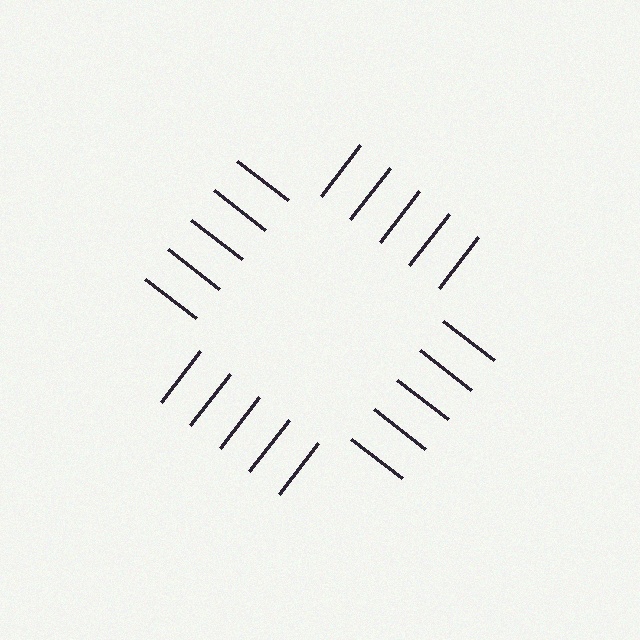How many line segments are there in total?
20 — 5 along each of the 4 edges.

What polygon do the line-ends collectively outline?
An illusory square — the line segments terminate on its edges but no continuous stroke is drawn.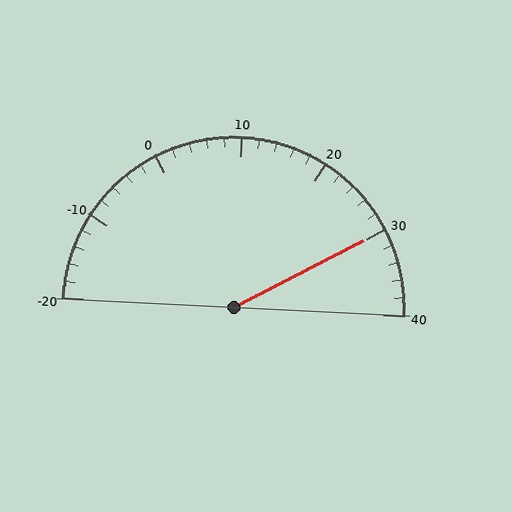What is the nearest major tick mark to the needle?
The nearest major tick mark is 30.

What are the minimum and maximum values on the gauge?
The gauge ranges from -20 to 40.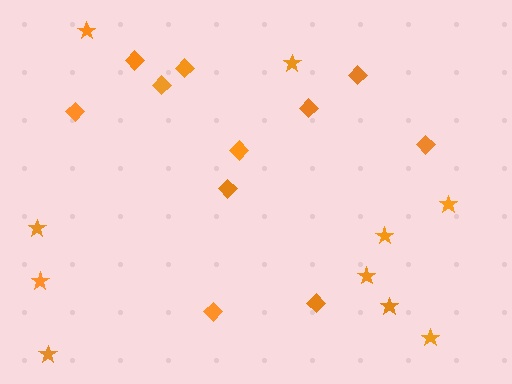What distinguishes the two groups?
There are 2 groups: one group of stars (10) and one group of diamonds (11).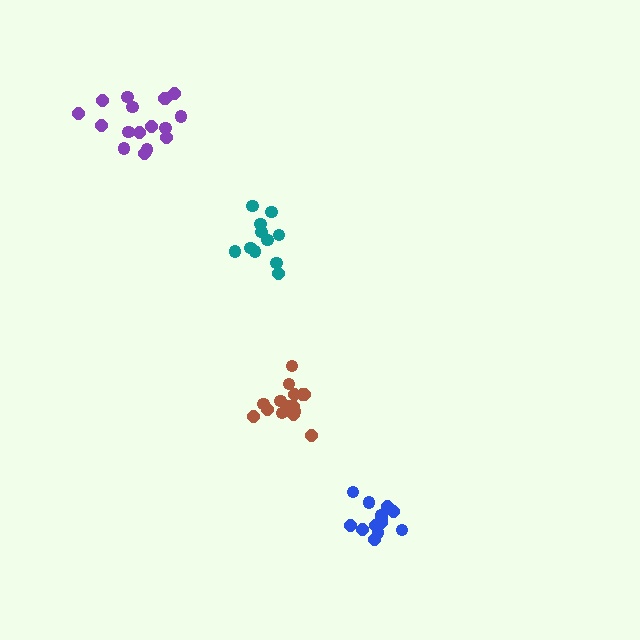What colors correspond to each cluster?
The clusters are colored: brown, blue, purple, teal.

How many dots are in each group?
Group 1: 15 dots, Group 2: 14 dots, Group 3: 17 dots, Group 4: 11 dots (57 total).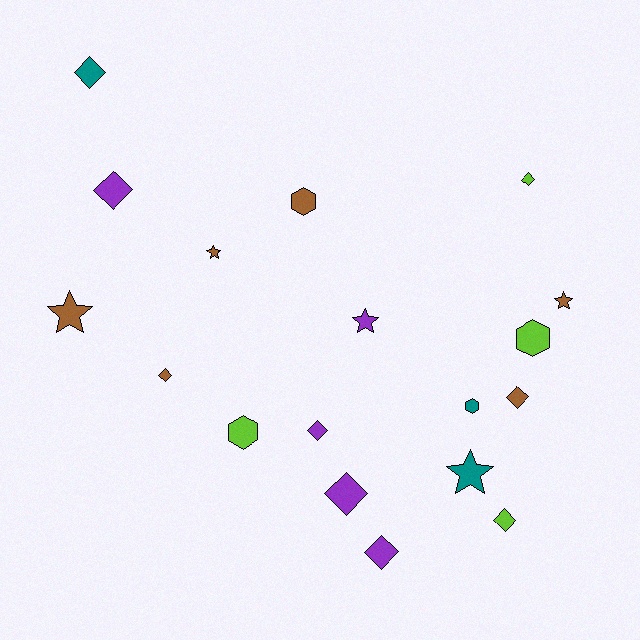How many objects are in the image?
There are 18 objects.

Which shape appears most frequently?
Diamond, with 9 objects.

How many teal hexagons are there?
There is 1 teal hexagon.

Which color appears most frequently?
Brown, with 6 objects.